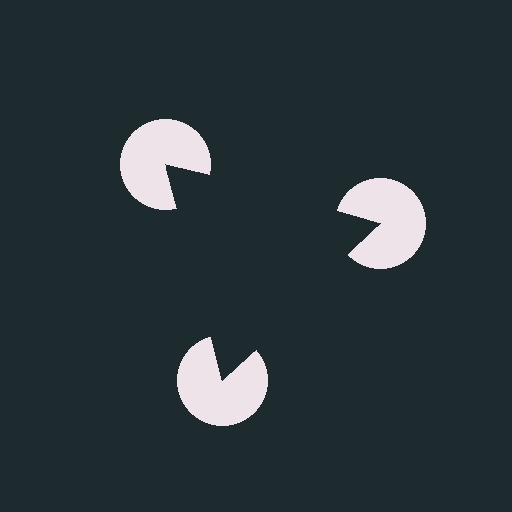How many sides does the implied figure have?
3 sides.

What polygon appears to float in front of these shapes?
An illusory triangle — its edges are inferred from the aligned wedge cuts in the pac-man discs, not physically drawn.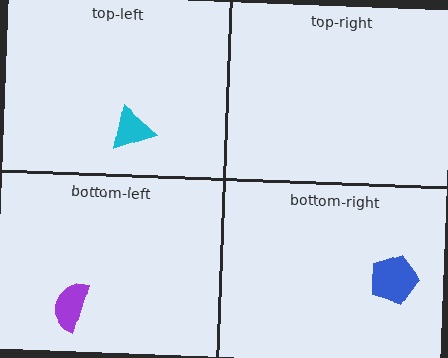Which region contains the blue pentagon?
The bottom-right region.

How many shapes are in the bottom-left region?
1.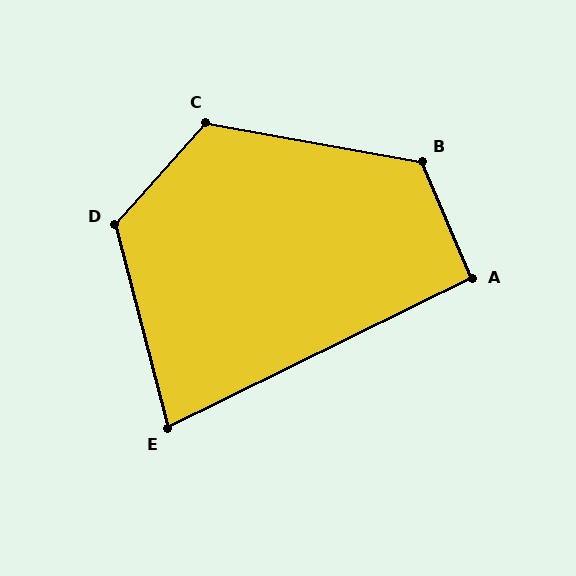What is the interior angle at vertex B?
Approximately 123 degrees (obtuse).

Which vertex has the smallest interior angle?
E, at approximately 79 degrees.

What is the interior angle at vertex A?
Approximately 93 degrees (approximately right).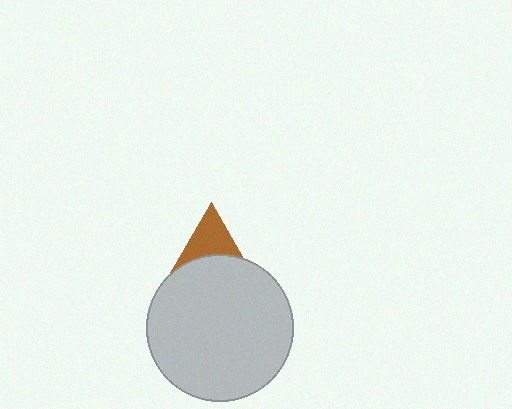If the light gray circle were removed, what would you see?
You would see the complete brown triangle.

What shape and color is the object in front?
The object in front is a light gray circle.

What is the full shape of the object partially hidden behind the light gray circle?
The partially hidden object is a brown triangle.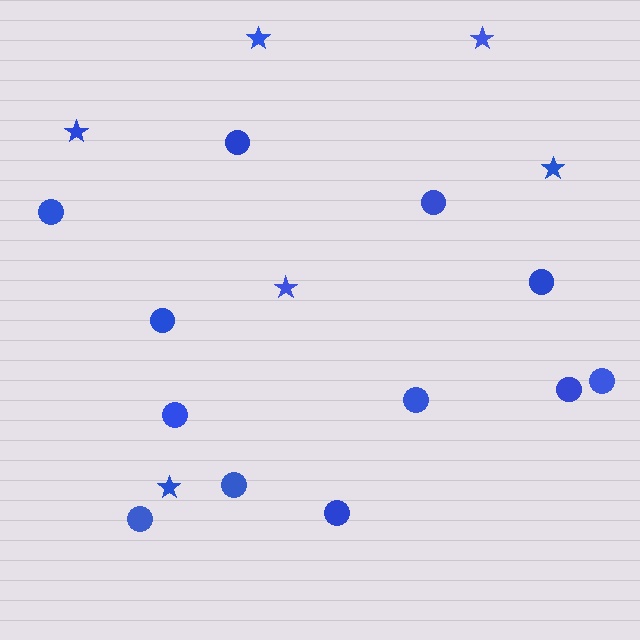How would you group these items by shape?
There are 2 groups: one group of stars (6) and one group of circles (12).